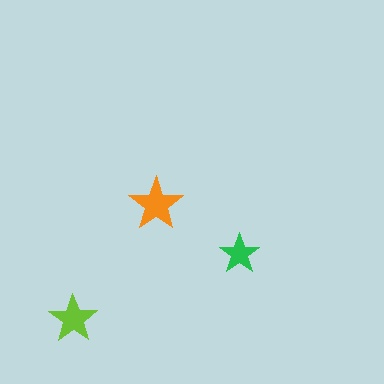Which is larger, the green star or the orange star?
The orange one.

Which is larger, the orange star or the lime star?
The orange one.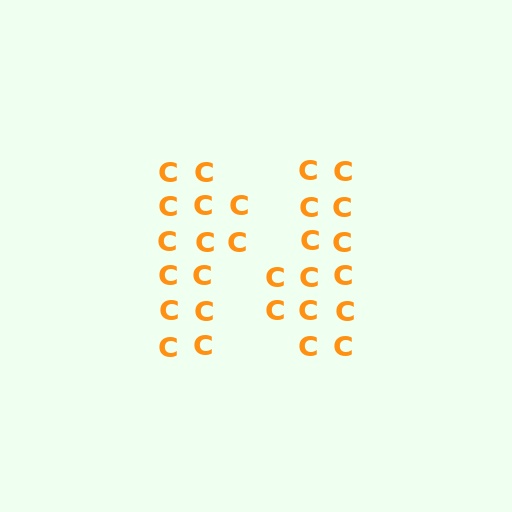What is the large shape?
The large shape is the letter N.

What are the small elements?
The small elements are letter C's.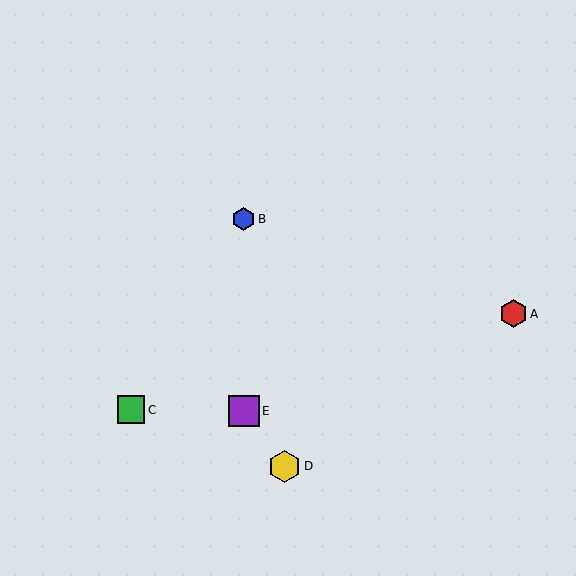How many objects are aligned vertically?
2 objects (B, E) are aligned vertically.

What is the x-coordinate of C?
Object C is at x≈131.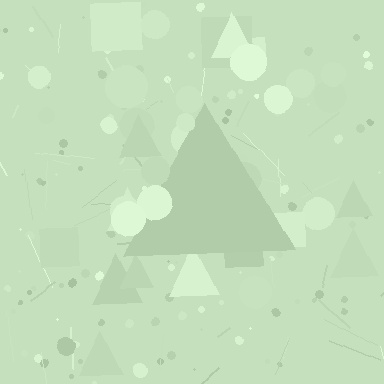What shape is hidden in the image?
A triangle is hidden in the image.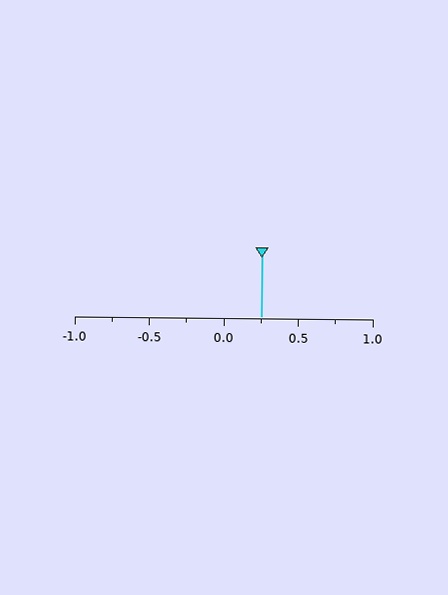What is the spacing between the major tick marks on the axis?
The major ticks are spaced 0.5 apart.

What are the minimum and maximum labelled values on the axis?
The axis runs from -1.0 to 1.0.